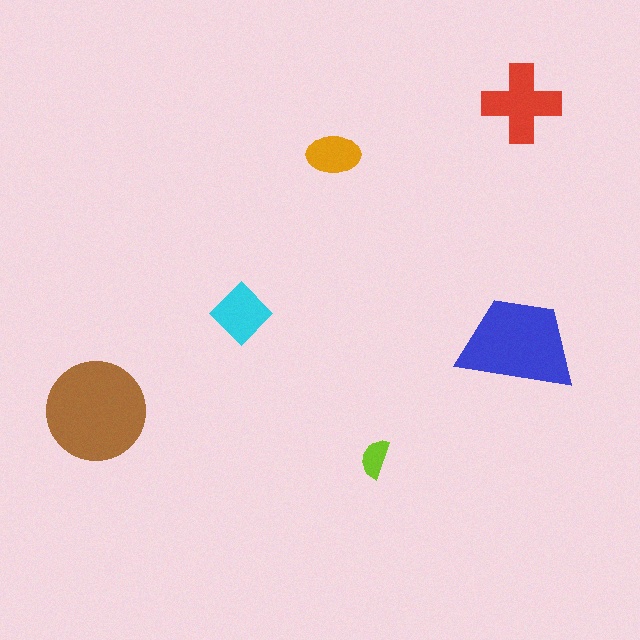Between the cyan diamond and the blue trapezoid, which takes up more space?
The blue trapezoid.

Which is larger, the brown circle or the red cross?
The brown circle.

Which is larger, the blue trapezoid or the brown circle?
The brown circle.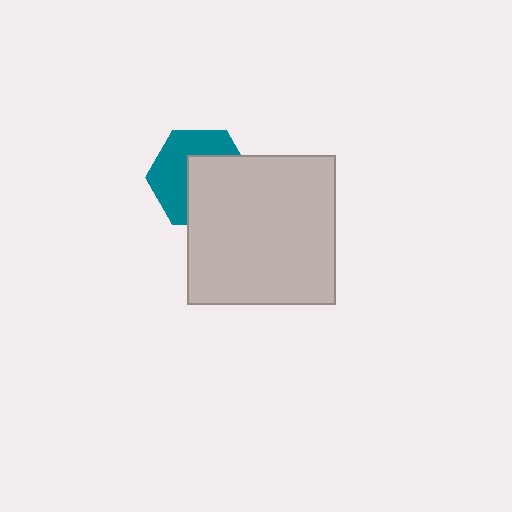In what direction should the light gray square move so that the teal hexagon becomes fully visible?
The light gray square should move toward the lower-right. That is the shortest direction to clear the overlap and leave the teal hexagon fully visible.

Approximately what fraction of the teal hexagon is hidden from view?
Roughly 49% of the teal hexagon is hidden behind the light gray square.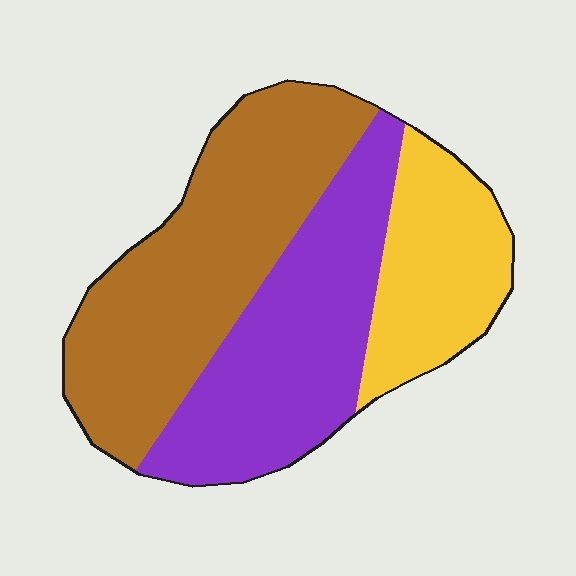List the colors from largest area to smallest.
From largest to smallest: brown, purple, yellow.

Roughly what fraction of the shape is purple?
Purple covers about 35% of the shape.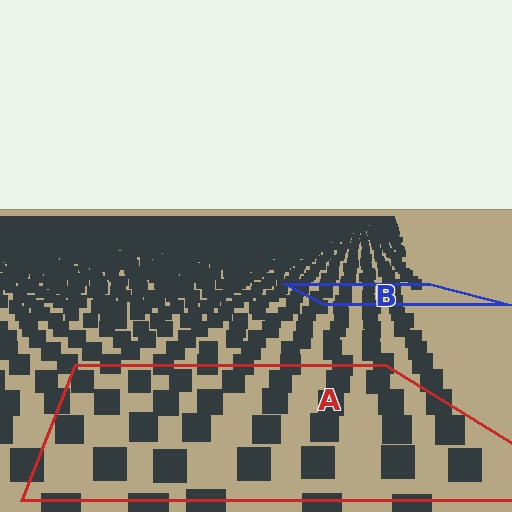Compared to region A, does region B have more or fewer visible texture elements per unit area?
Region B has more texture elements per unit area — they are packed more densely because it is farther away.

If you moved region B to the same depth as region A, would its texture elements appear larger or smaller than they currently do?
They would appear larger. At a closer depth, the same texture elements are projected at a bigger on-screen size.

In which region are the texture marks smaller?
The texture marks are smaller in region B, because it is farther away.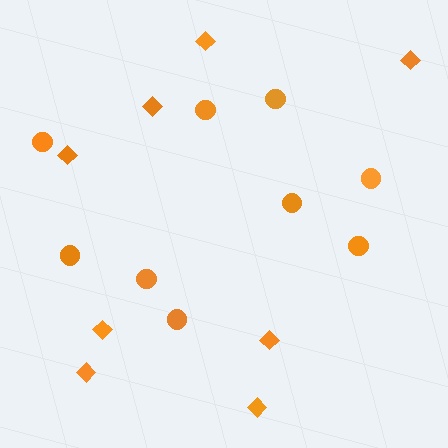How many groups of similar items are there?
There are 2 groups: one group of circles (9) and one group of diamonds (8).